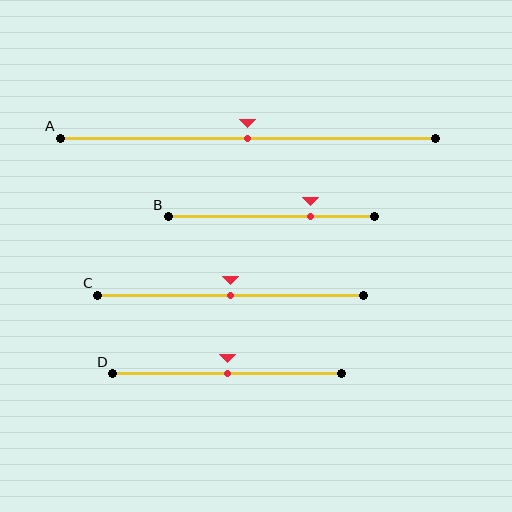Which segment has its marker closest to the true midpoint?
Segment A has its marker closest to the true midpoint.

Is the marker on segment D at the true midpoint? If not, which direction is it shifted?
Yes, the marker on segment D is at the true midpoint.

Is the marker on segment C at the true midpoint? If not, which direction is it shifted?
Yes, the marker on segment C is at the true midpoint.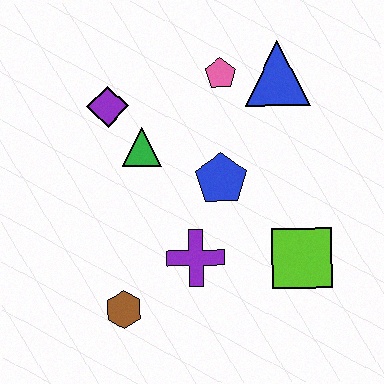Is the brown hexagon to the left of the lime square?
Yes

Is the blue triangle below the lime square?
No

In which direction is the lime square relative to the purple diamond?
The lime square is to the right of the purple diamond.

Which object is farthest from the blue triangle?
The brown hexagon is farthest from the blue triangle.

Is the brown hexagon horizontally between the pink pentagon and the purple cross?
No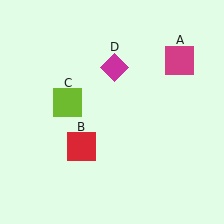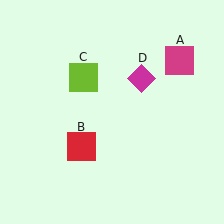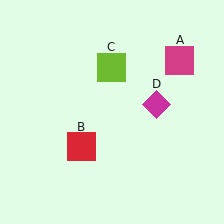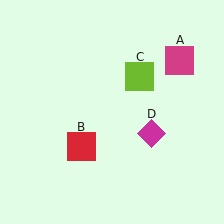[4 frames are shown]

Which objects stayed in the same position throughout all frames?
Magenta square (object A) and red square (object B) remained stationary.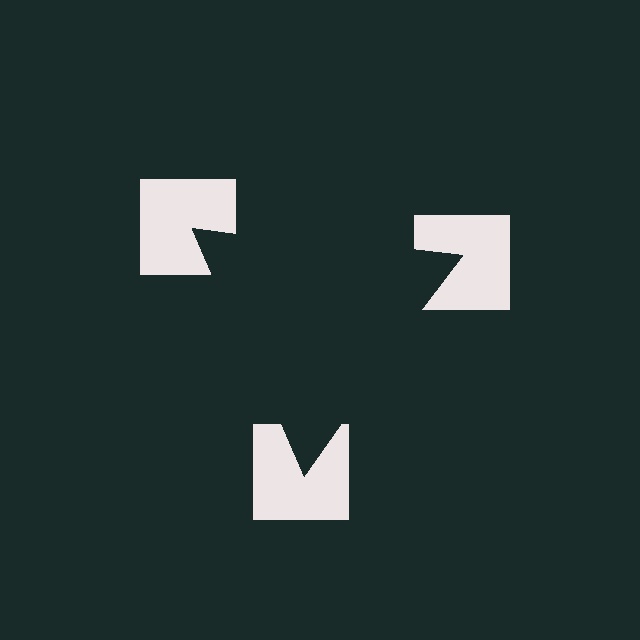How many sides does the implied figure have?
3 sides.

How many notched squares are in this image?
There are 3 — one at each vertex of the illusory triangle.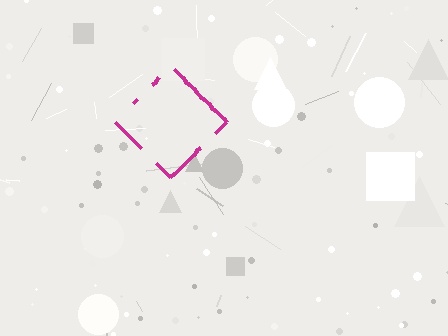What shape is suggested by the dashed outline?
The dashed outline suggests a diamond.